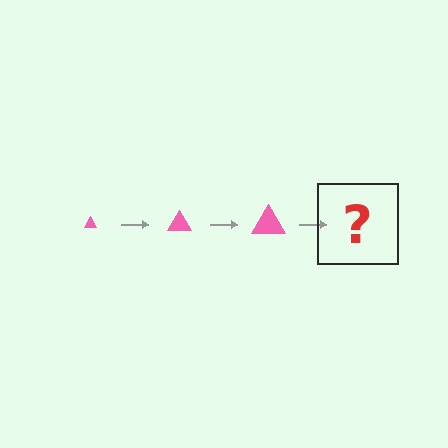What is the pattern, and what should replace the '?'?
The pattern is that the triangle gets progressively larger each step. The '?' should be a pink triangle, larger than the previous one.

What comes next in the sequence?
The next element should be a pink triangle, larger than the previous one.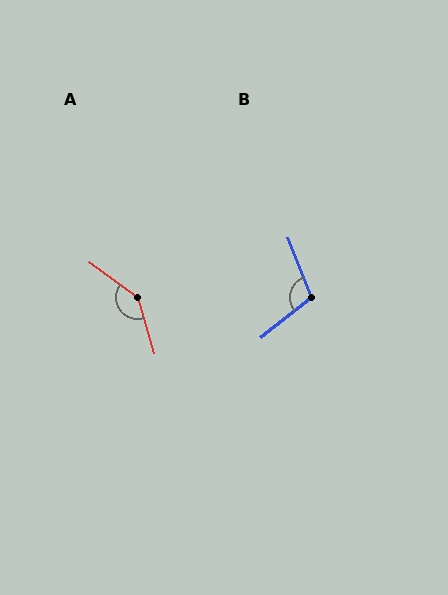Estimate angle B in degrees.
Approximately 107 degrees.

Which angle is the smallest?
B, at approximately 107 degrees.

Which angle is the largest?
A, at approximately 143 degrees.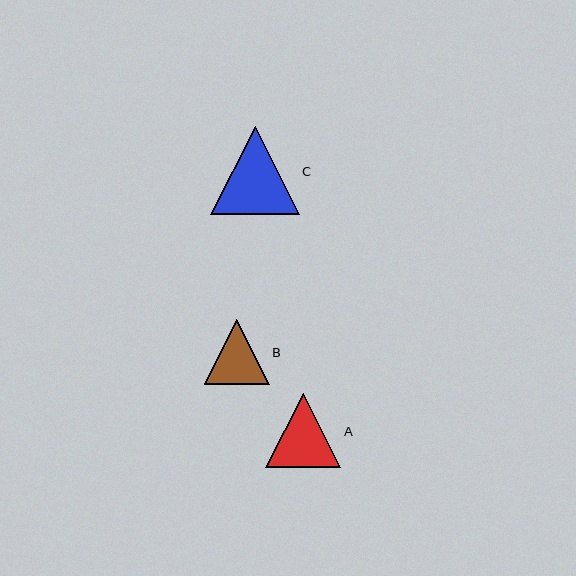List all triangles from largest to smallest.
From largest to smallest: C, A, B.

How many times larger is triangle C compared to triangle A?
Triangle C is approximately 1.2 times the size of triangle A.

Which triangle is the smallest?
Triangle B is the smallest with a size of approximately 65 pixels.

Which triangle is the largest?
Triangle C is the largest with a size of approximately 88 pixels.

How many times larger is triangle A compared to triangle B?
Triangle A is approximately 1.1 times the size of triangle B.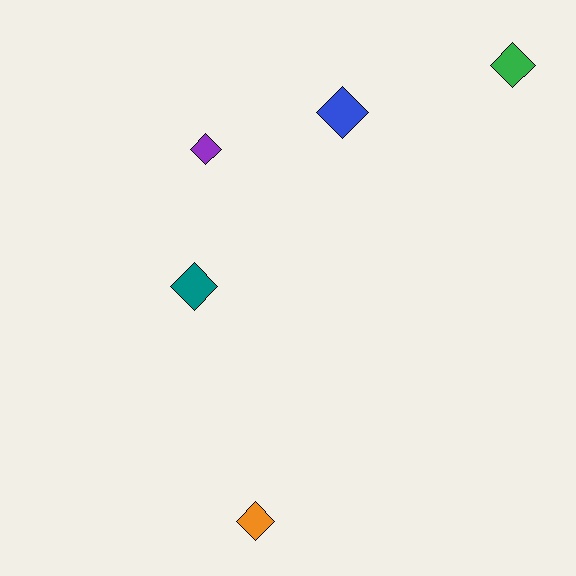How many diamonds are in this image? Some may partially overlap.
There are 5 diamonds.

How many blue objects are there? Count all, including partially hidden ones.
There is 1 blue object.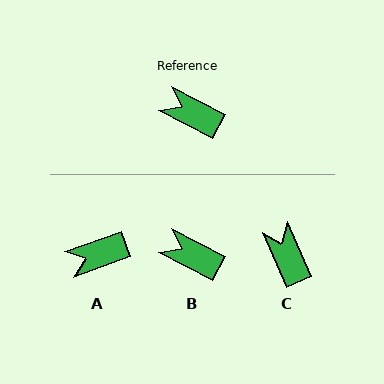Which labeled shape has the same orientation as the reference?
B.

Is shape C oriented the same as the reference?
No, it is off by about 39 degrees.